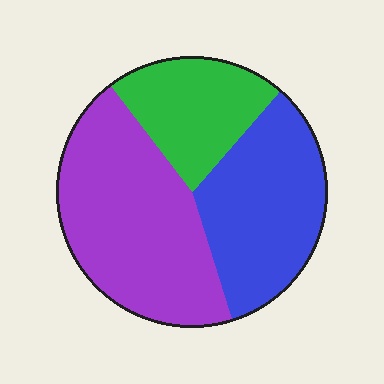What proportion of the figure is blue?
Blue takes up about one third (1/3) of the figure.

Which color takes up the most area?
Purple, at roughly 45%.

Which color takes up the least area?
Green, at roughly 20%.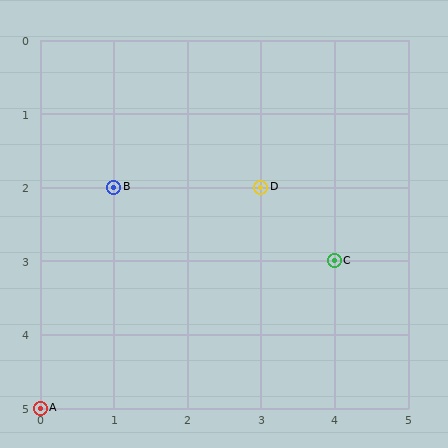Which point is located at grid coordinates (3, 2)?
Point D is at (3, 2).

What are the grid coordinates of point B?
Point B is at grid coordinates (1, 2).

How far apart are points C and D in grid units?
Points C and D are 1 column and 1 row apart (about 1.4 grid units diagonally).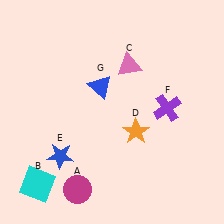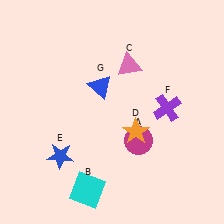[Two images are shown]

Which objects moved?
The objects that moved are: the magenta circle (A), the cyan square (B).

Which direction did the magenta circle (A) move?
The magenta circle (A) moved right.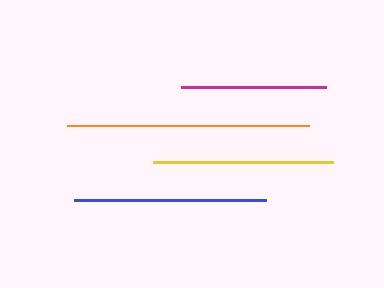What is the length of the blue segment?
The blue segment is approximately 192 pixels long.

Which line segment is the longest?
The orange line is the longest at approximately 242 pixels.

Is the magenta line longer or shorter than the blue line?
The blue line is longer than the magenta line.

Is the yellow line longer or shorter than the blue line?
The blue line is longer than the yellow line.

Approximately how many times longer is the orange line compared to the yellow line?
The orange line is approximately 1.3 times the length of the yellow line.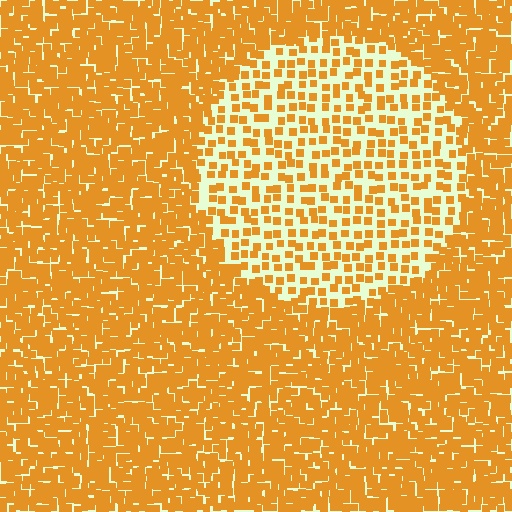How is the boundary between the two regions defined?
The boundary is defined by a change in element density (approximately 2.4x ratio). All elements are the same color, size, and shape.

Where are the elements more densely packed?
The elements are more densely packed outside the circle boundary.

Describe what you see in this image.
The image contains small orange elements arranged at two different densities. A circle-shaped region is visible where the elements are less densely packed than the surrounding area.